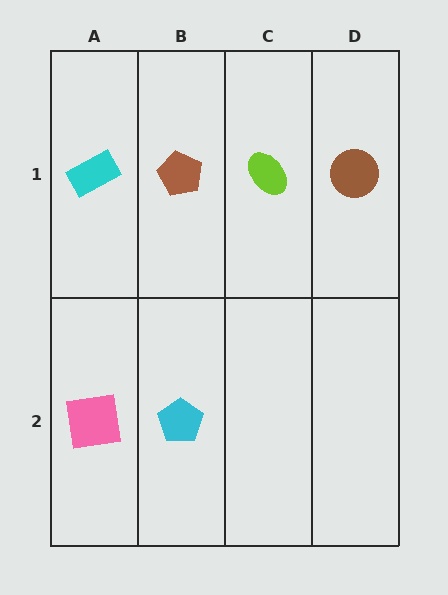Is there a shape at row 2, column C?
No, that cell is empty.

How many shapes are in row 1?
4 shapes.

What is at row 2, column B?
A cyan pentagon.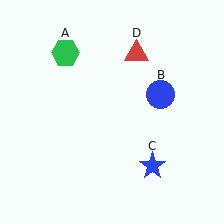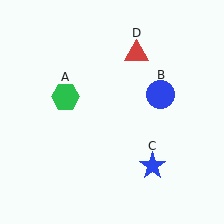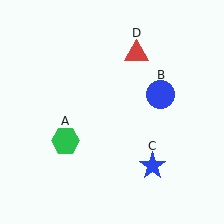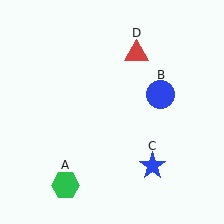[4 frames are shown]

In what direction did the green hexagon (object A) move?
The green hexagon (object A) moved down.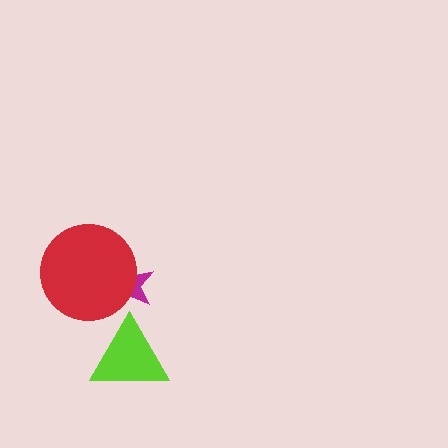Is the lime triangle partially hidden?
No, no other shape covers it.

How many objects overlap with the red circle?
1 object overlaps with the red circle.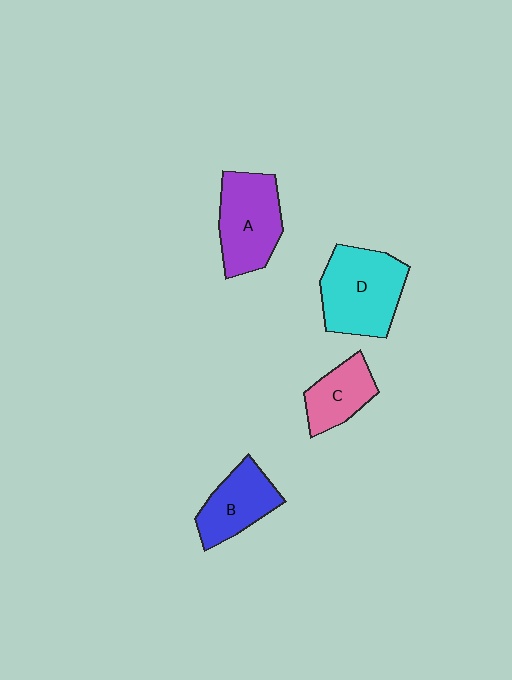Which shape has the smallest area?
Shape C (pink).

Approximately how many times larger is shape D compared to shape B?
Approximately 1.5 times.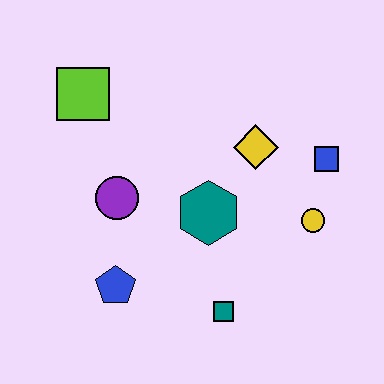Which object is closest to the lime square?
The purple circle is closest to the lime square.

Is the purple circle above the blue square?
No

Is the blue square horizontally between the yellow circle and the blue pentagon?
No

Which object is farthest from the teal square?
The lime square is farthest from the teal square.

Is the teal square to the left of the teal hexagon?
No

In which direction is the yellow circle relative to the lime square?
The yellow circle is to the right of the lime square.